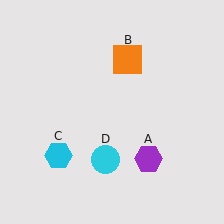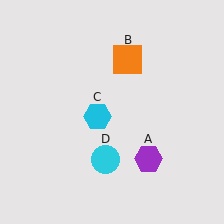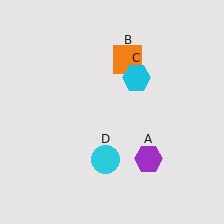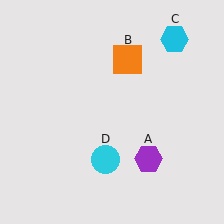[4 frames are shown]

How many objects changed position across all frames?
1 object changed position: cyan hexagon (object C).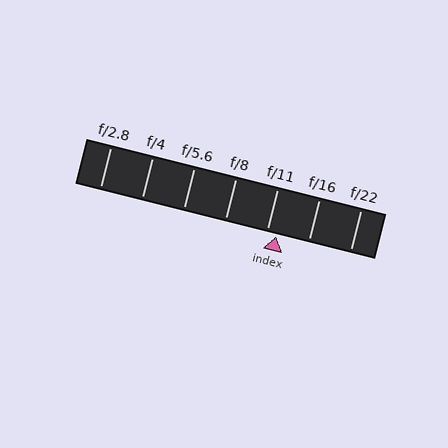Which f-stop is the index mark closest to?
The index mark is closest to f/11.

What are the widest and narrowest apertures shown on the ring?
The widest aperture shown is f/2.8 and the narrowest is f/22.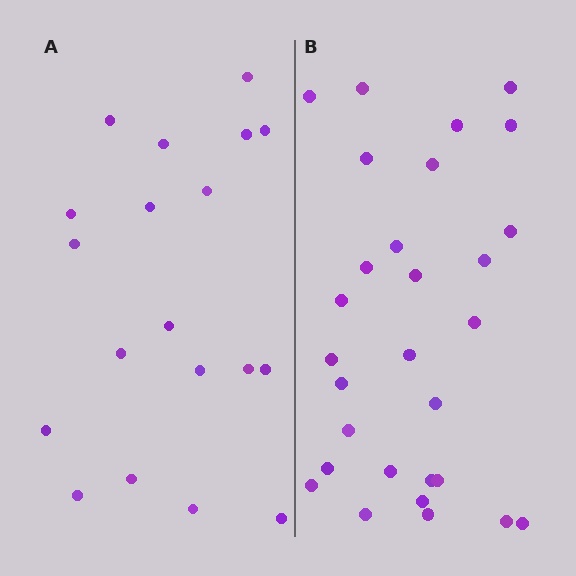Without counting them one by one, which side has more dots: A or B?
Region B (the right region) has more dots.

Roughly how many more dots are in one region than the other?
Region B has roughly 10 or so more dots than region A.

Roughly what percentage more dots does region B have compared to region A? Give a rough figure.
About 55% more.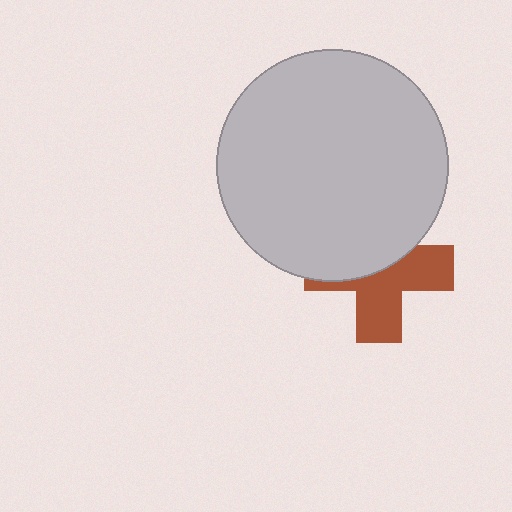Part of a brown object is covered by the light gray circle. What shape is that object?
It is a cross.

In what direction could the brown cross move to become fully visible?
The brown cross could move down. That would shift it out from behind the light gray circle entirely.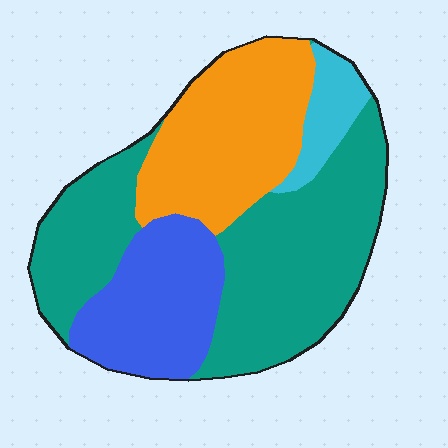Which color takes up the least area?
Cyan, at roughly 5%.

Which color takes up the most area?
Teal, at roughly 45%.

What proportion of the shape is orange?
Orange takes up between a sixth and a third of the shape.